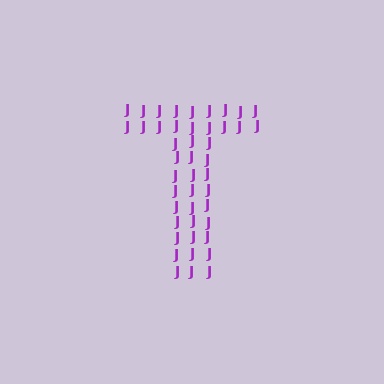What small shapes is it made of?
It is made of small letter J's.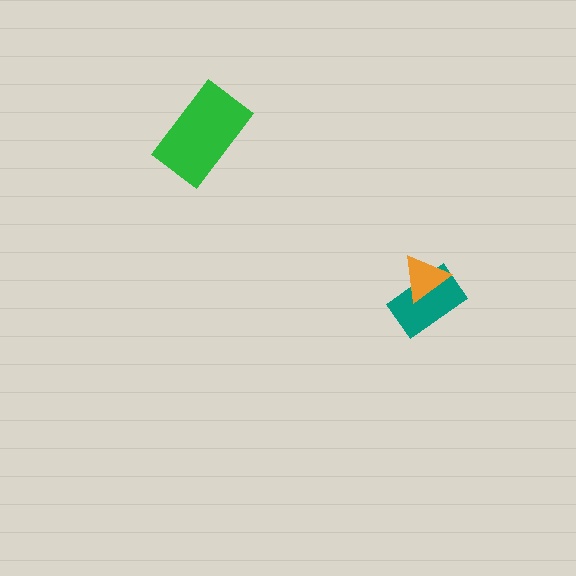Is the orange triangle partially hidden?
No, no other shape covers it.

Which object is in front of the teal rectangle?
The orange triangle is in front of the teal rectangle.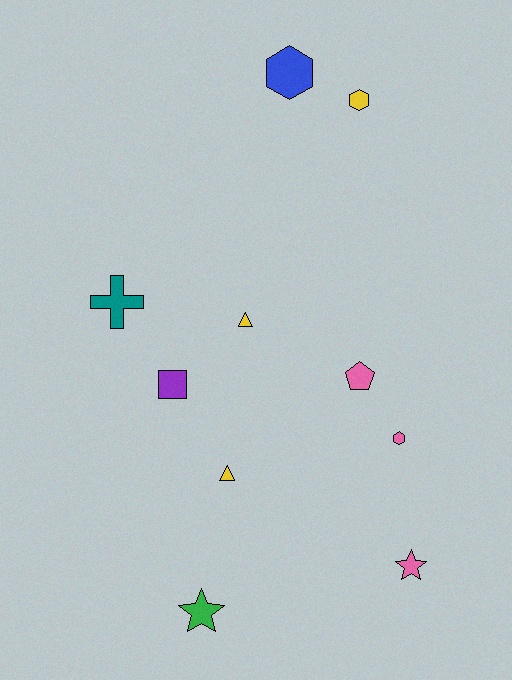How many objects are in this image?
There are 10 objects.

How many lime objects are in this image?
There are no lime objects.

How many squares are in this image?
There is 1 square.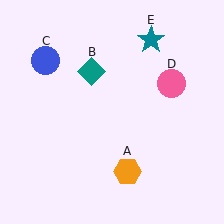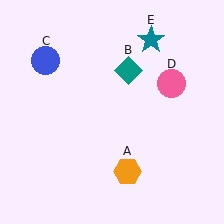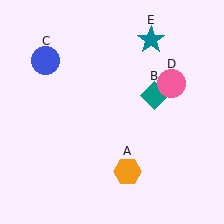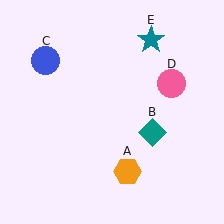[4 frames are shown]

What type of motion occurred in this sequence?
The teal diamond (object B) rotated clockwise around the center of the scene.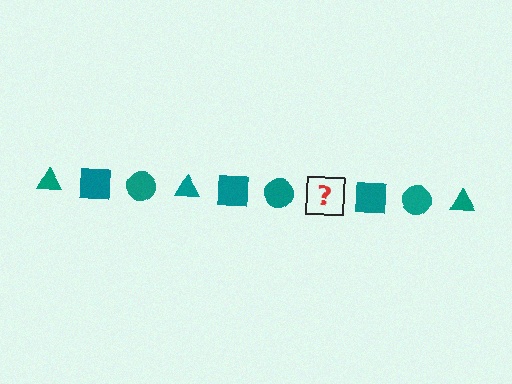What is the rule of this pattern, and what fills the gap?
The rule is that the pattern cycles through triangle, square, circle shapes in teal. The gap should be filled with a teal triangle.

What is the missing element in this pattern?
The missing element is a teal triangle.